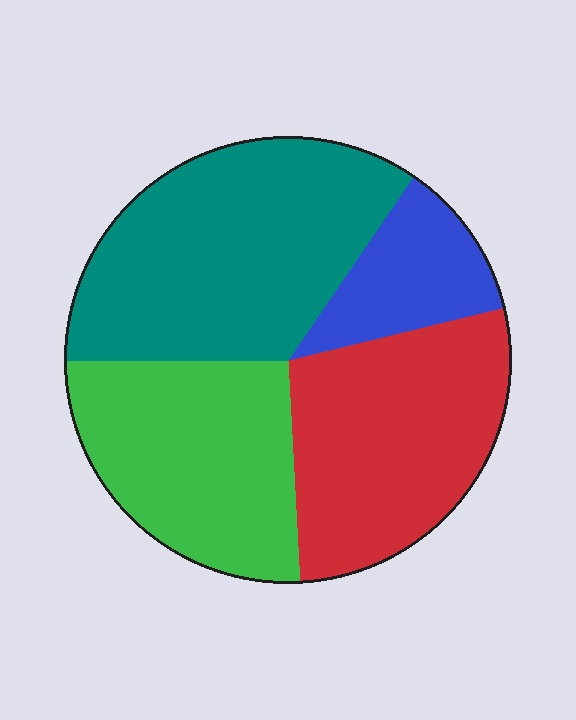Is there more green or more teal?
Teal.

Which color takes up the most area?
Teal, at roughly 35%.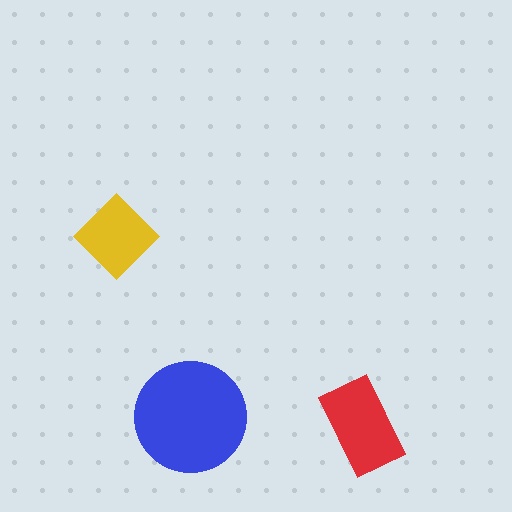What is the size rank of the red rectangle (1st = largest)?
2nd.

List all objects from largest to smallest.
The blue circle, the red rectangle, the yellow diamond.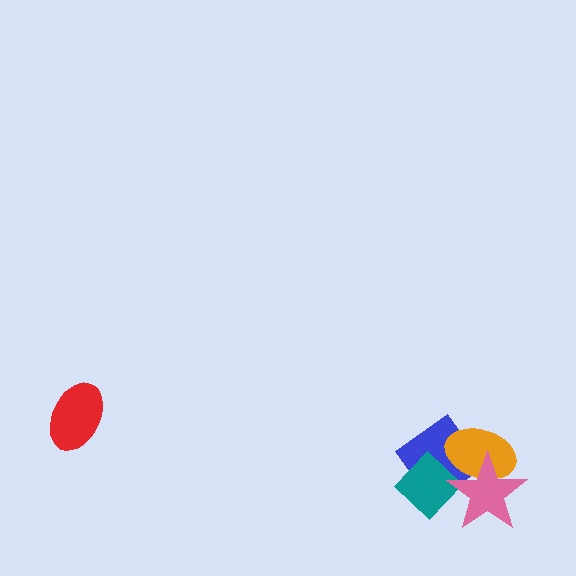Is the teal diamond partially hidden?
Yes, it is partially covered by another shape.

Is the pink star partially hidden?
No, no other shape covers it.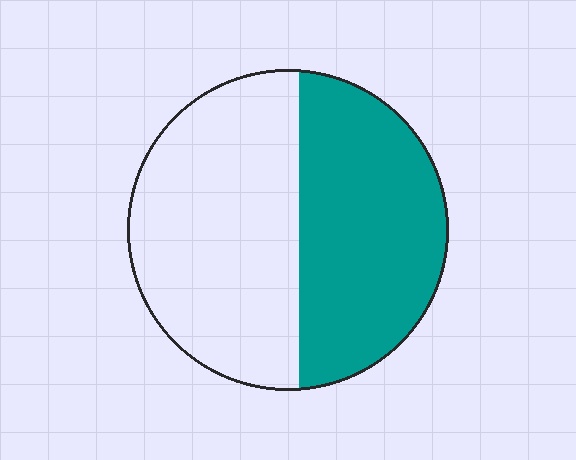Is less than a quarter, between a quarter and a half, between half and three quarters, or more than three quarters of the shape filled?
Between a quarter and a half.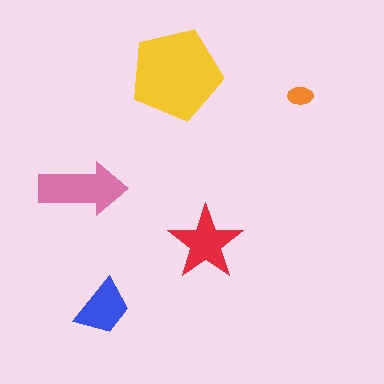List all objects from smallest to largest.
The orange ellipse, the blue trapezoid, the red star, the pink arrow, the yellow pentagon.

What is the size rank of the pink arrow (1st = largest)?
2nd.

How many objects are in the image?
There are 5 objects in the image.